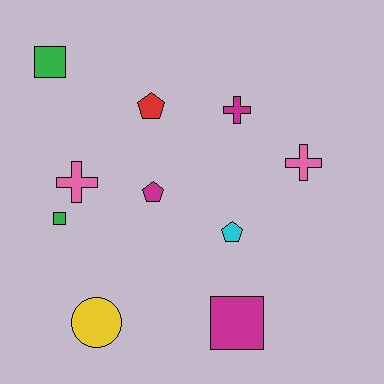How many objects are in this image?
There are 10 objects.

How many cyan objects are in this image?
There is 1 cyan object.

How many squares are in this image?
There are 3 squares.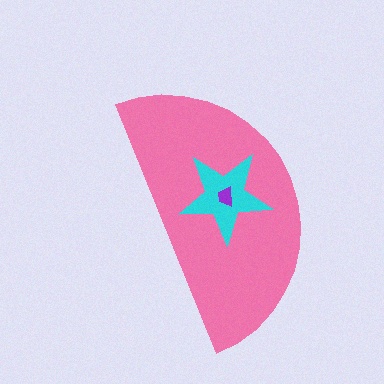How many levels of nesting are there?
3.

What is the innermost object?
The purple trapezoid.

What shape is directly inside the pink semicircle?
The cyan star.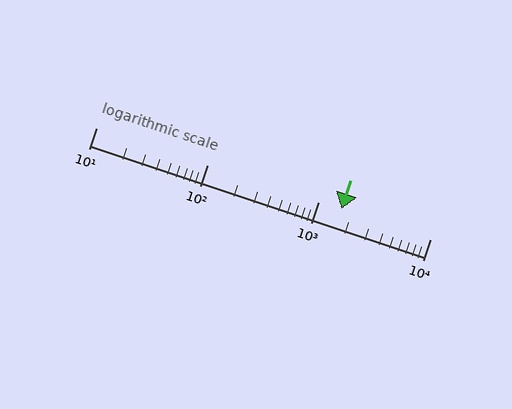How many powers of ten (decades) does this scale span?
The scale spans 3 decades, from 10 to 10000.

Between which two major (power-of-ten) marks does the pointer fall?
The pointer is between 1000 and 10000.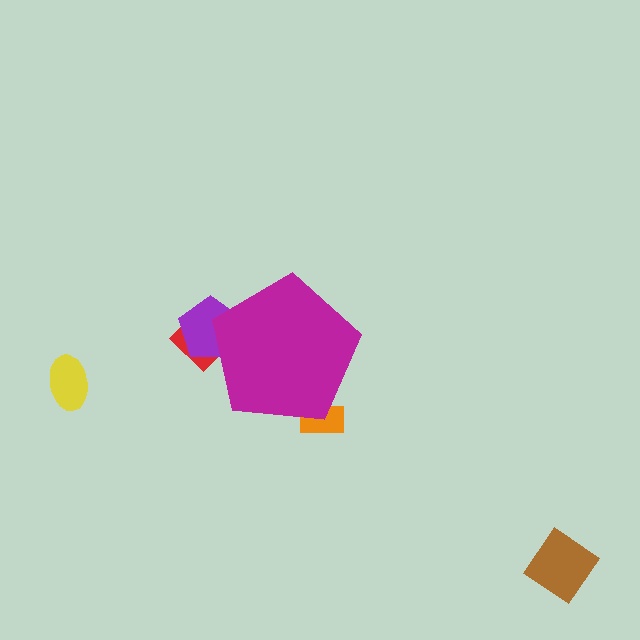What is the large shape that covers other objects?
A magenta pentagon.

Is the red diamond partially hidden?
Yes, the red diamond is partially hidden behind the magenta pentagon.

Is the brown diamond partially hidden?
No, the brown diamond is fully visible.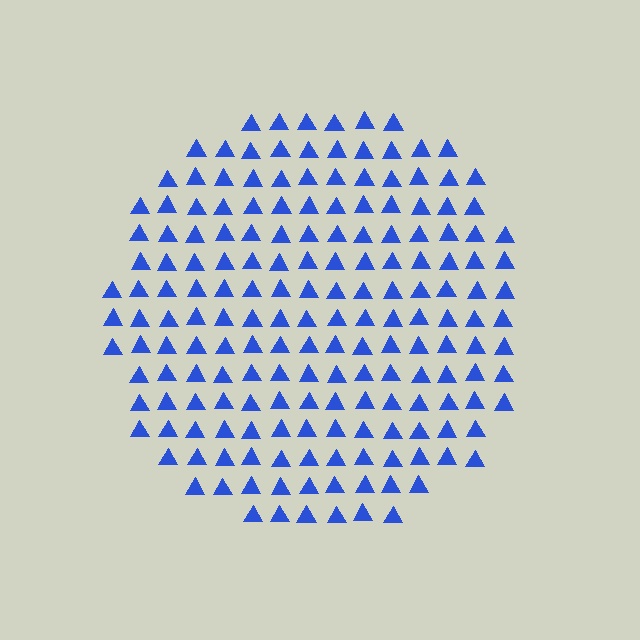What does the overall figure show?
The overall figure shows a circle.